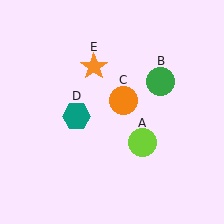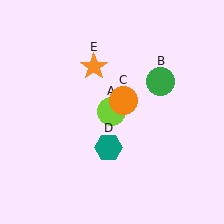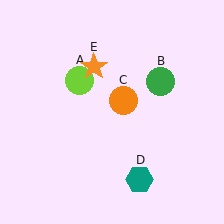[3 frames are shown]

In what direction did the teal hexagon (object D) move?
The teal hexagon (object D) moved down and to the right.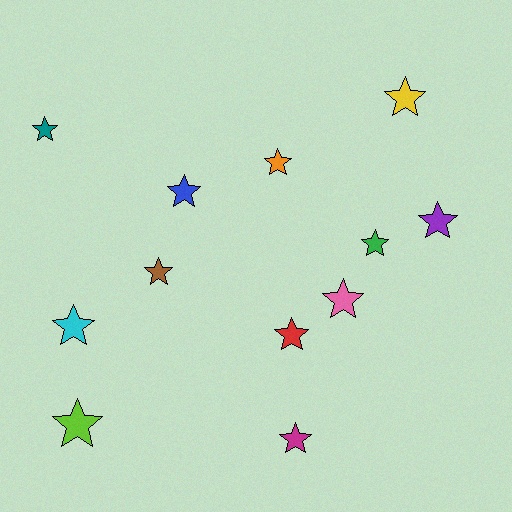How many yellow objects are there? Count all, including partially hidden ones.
There is 1 yellow object.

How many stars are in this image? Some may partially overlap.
There are 12 stars.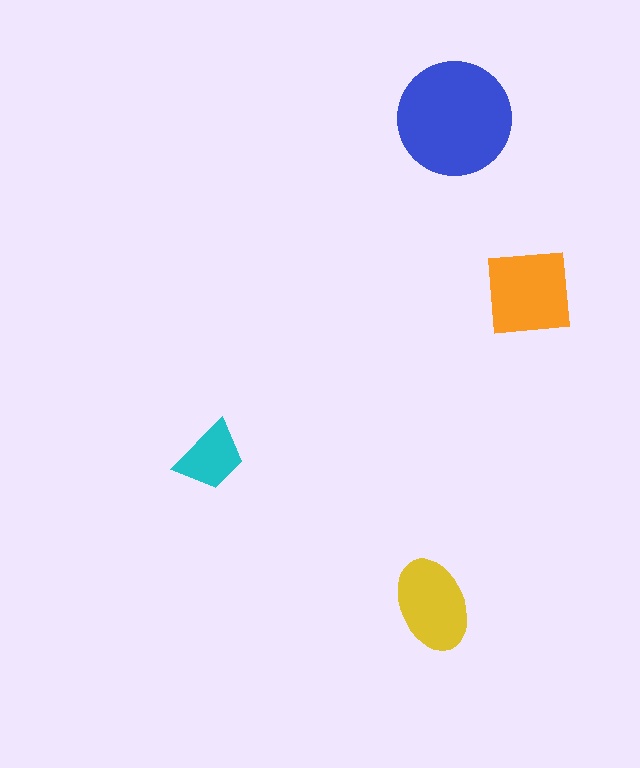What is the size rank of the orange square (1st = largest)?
2nd.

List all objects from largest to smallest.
The blue circle, the orange square, the yellow ellipse, the cyan trapezoid.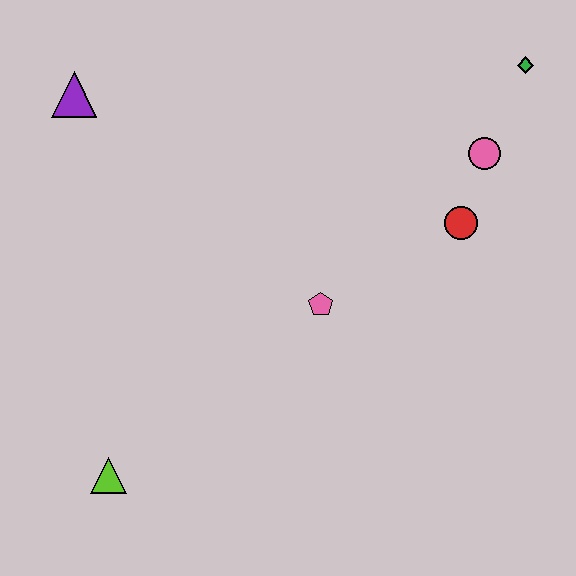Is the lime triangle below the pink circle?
Yes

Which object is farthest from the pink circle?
The lime triangle is farthest from the pink circle.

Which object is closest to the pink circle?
The red circle is closest to the pink circle.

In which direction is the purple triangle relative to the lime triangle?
The purple triangle is above the lime triangle.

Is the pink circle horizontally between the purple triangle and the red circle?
No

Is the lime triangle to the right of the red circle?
No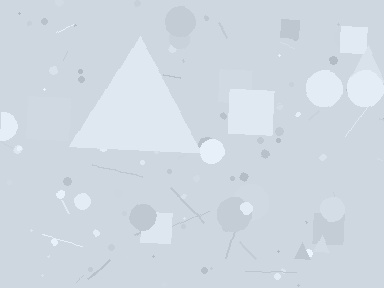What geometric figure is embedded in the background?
A triangle is embedded in the background.